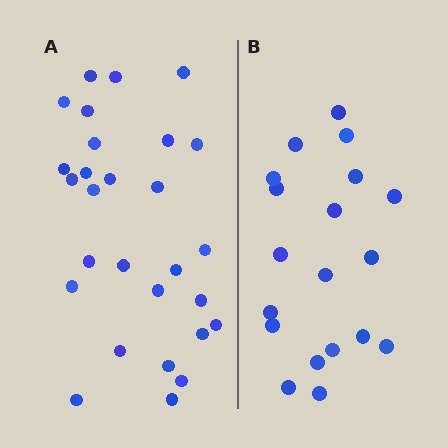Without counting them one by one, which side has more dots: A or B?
Region A (the left region) has more dots.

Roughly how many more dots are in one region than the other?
Region A has roughly 8 or so more dots than region B.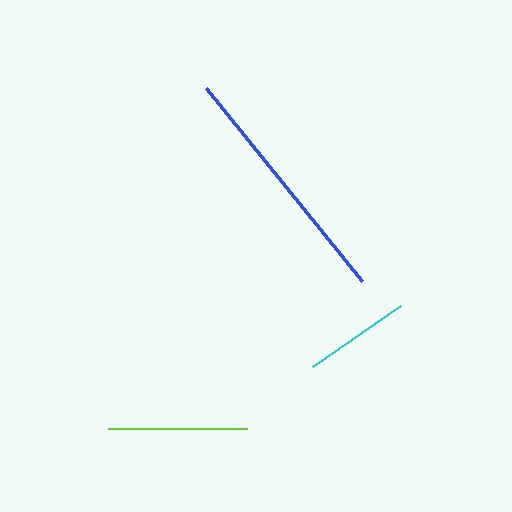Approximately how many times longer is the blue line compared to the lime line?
The blue line is approximately 1.8 times the length of the lime line.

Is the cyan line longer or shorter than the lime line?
The lime line is longer than the cyan line.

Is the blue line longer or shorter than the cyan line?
The blue line is longer than the cyan line.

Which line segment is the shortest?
The cyan line is the shortest at approximately 107 pixels.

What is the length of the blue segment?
The blue segment is approximately 248 pixels long.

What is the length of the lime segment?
The lime segment is approximately 138 pixels long.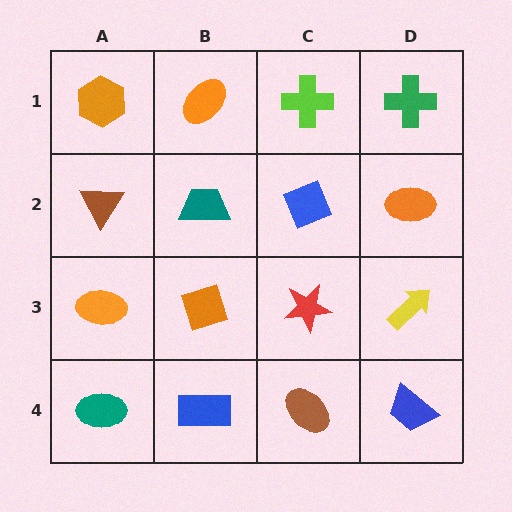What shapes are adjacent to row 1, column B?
A teal trapezoid (row 2, column B), an orange hexagon (row 1, column A), a lime cross (row 1, column C).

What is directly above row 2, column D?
A green cross.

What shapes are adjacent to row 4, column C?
A red star (row 3, column C), a blue rectangle (row 4, column B), a blue trapezoid (row 4, column D).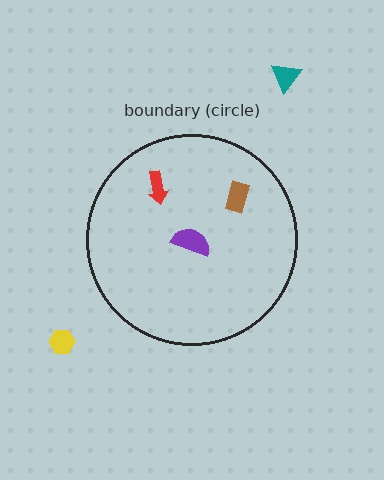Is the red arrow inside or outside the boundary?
Inside.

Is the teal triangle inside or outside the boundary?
Outside.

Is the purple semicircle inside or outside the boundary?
Inside.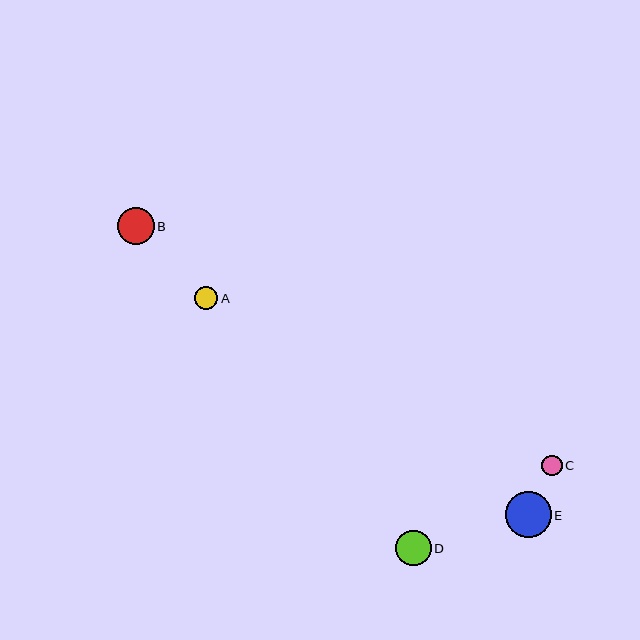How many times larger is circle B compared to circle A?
Circle B is approximately 1.6 times the size of circle A.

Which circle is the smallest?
Circle C is the smallest with a size of approximately 20 pixels.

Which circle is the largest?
Circle E is the largest with a size of approximately 46 pixels.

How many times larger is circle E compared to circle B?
Circle E is approximately 1.2 times the size of circle B.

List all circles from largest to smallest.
From largest to smallest: E, B, D, A, C.